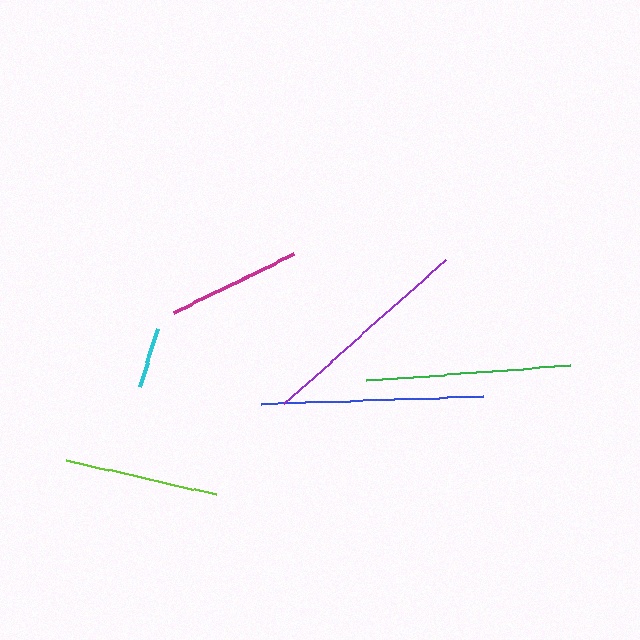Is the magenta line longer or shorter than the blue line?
The blue line is longer than the magenta line.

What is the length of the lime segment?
The lime segment is approximately 154 pixels long.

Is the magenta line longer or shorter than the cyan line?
The magenta line is longer than the cyan line.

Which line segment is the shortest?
The cyan line is the shortest at approximately 61 pixels.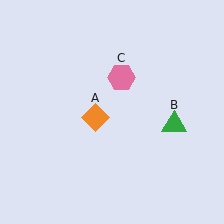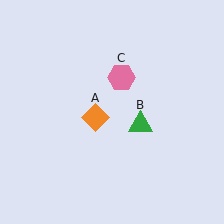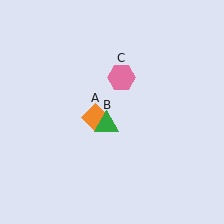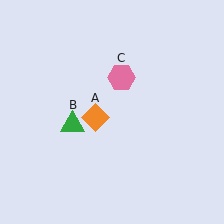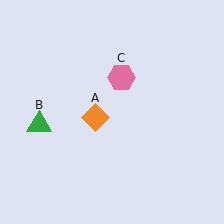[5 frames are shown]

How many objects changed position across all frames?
1 object changed position: green triangle (object B).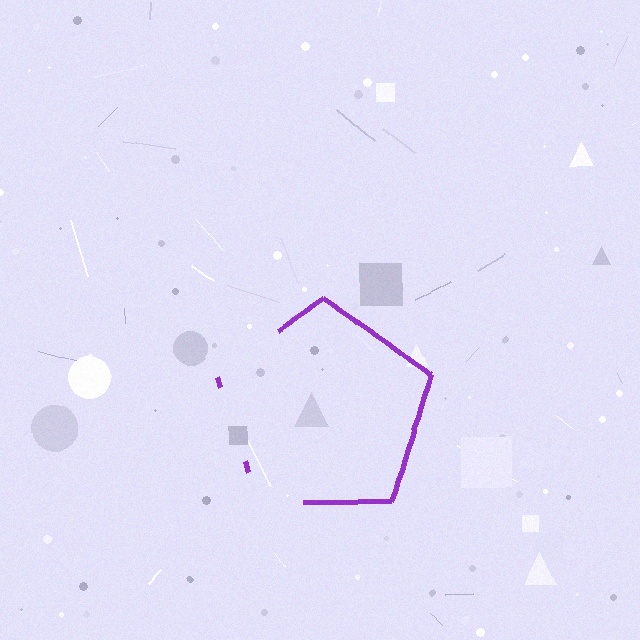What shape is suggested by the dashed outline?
The dashed outline suggests a pentagon.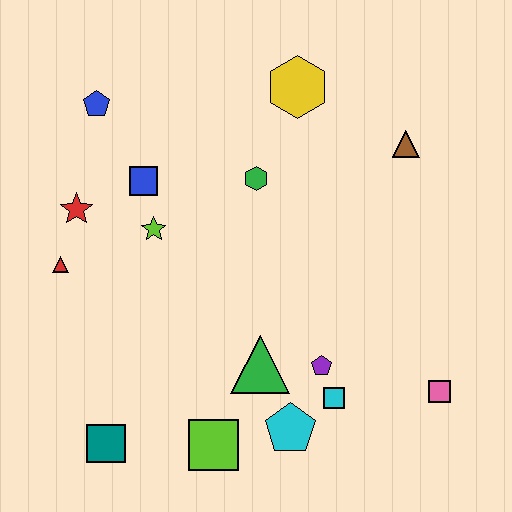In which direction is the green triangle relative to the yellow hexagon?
The green triangle is below the yellow hexagon.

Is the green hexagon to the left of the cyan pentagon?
Yes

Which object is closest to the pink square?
The cyan square is closest to the pink square.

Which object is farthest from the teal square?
The brown triangle is farthest from the teal square.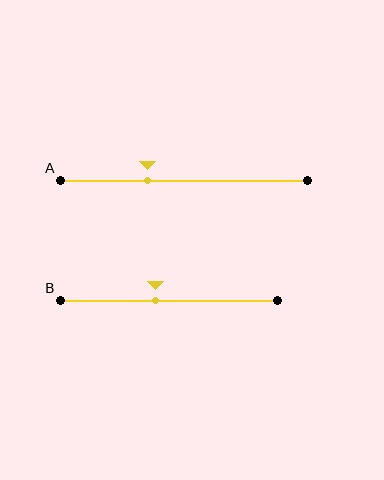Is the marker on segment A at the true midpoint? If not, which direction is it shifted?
No, the marker on segment A is shifted to the left by about 15% of the segment length.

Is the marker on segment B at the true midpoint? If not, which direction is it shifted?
No, the marker on segment B is shifted to the left by about 6% of the segment length.